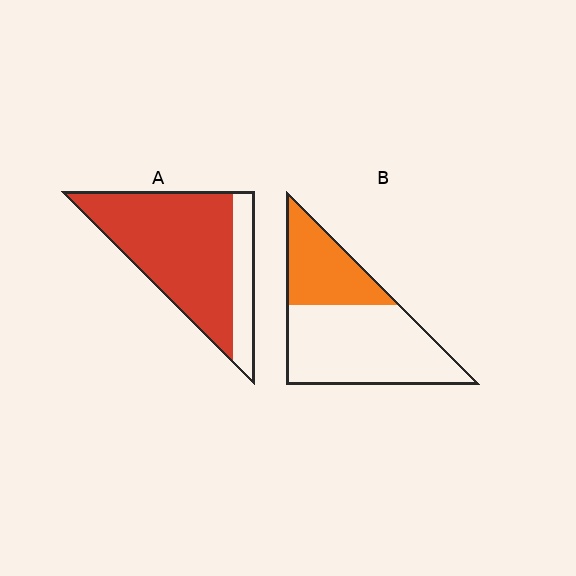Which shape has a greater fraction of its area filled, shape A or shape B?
Shape A.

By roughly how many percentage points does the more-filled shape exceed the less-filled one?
By roughly 45 percentage points (A over B).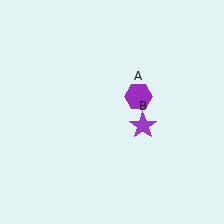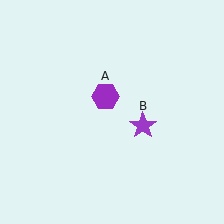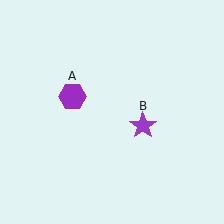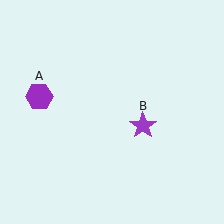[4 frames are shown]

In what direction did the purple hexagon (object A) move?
The purple hexagon (object A) moved left.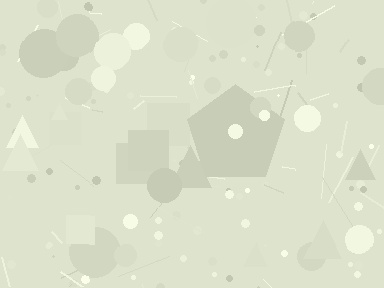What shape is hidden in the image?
A pentagon is hidden in the image.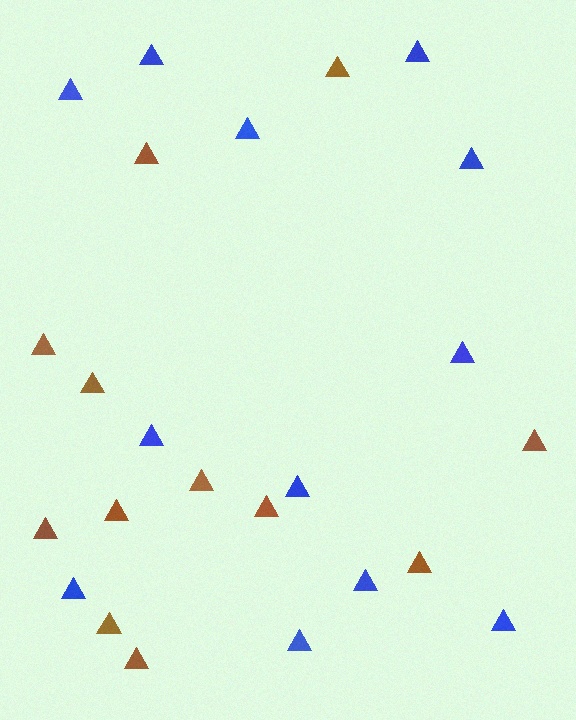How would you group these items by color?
There are 2 groups: one group of blue triangles (12) and one group of brown triangles (12).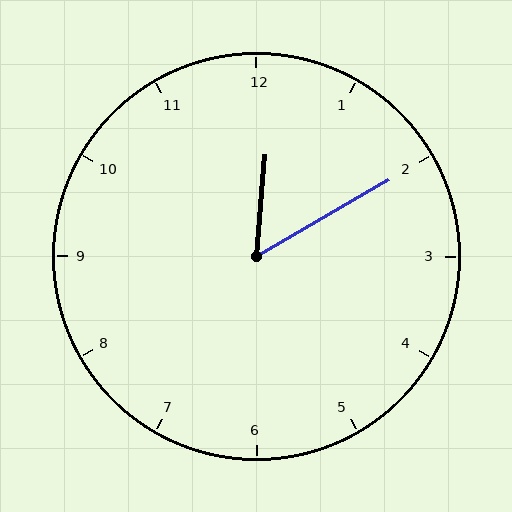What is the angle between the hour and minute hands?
Approximately 55 degrees.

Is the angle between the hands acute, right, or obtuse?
It is acute.